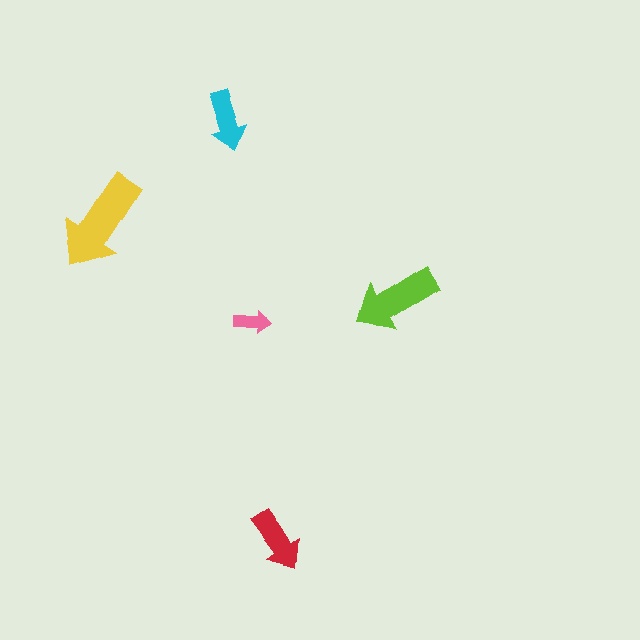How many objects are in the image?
There are 5 objects in the image.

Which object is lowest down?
The red arrow is bottommost.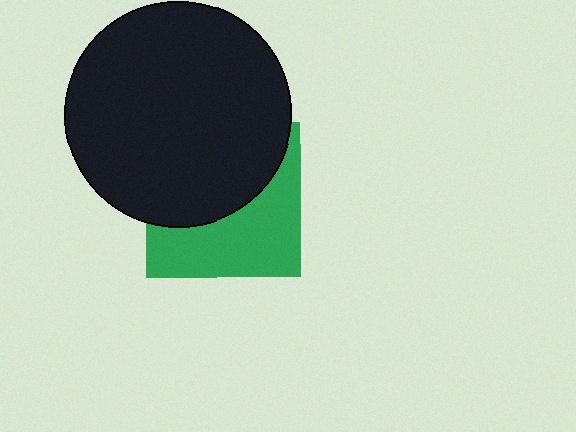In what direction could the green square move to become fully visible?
The green square could move down. That would shift it out from behind the black circle entirely.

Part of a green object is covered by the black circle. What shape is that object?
It is a square.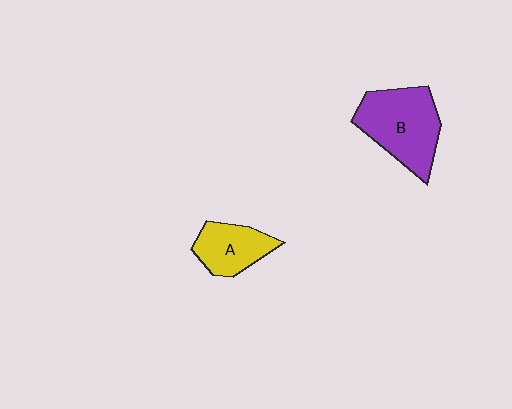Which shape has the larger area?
Shape B (purple).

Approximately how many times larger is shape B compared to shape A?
Approximately 1.7 times.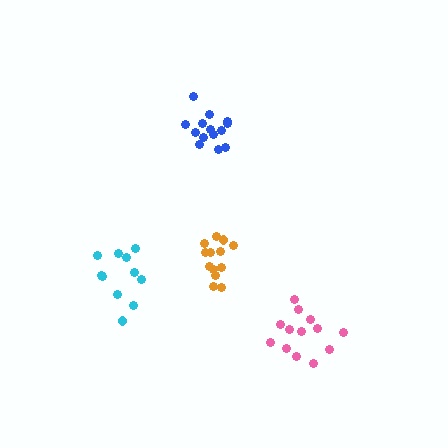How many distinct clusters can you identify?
There are 4 distinct clusters.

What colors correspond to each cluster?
The clusters are colored: blue, pink, orange, cyan.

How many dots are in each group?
Group 1: 14 dots, Group 2: 13 dots, Group 3: 13 dots, Group 4: 11 dots (51 total).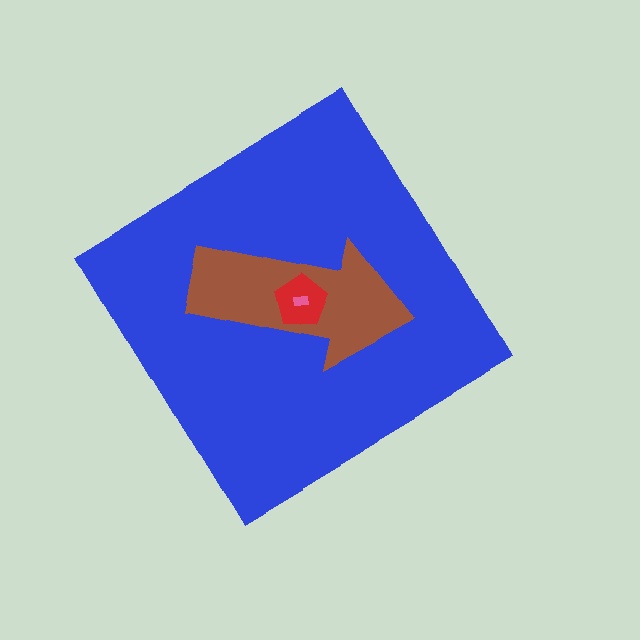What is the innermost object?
The pink rectangle.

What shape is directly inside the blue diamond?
The brown arrow.